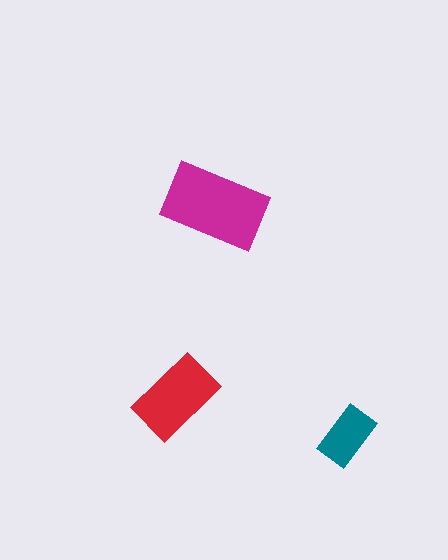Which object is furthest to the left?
The red rectangle is leftmost.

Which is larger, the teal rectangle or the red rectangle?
The red one.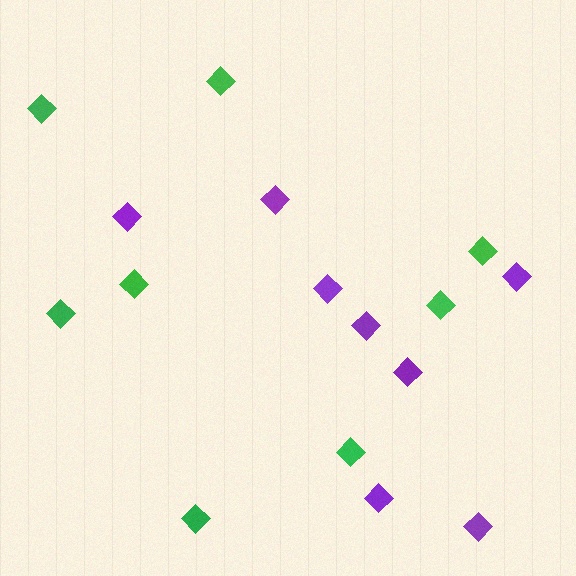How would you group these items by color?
There are 2 groups: one group of green diamonds (8) and one group of purple diamonds (8).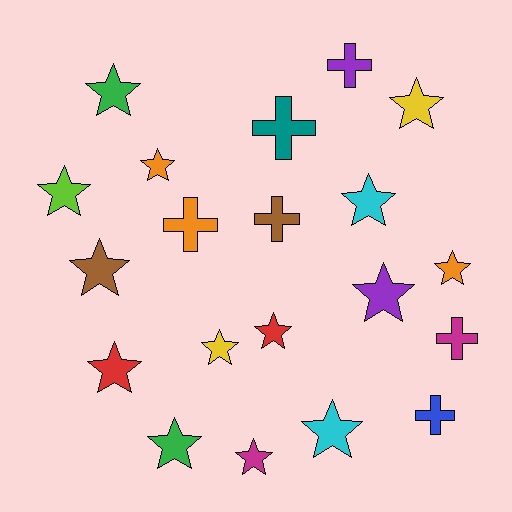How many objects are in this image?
There are 20 objects.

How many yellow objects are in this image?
There are 2 yellow objects.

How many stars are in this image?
There are 14 stars.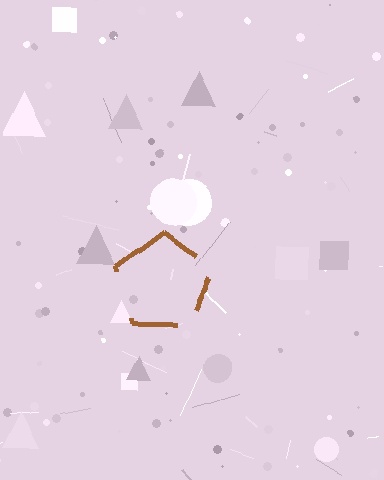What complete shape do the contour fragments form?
The contour fragments form a pentagon.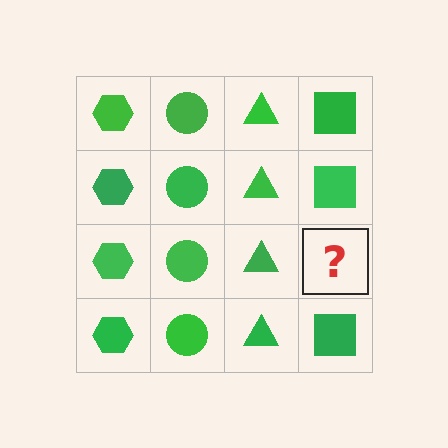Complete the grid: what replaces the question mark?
The question mark should be replaced with a green square.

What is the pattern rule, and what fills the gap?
The rule is that each column has a consistent shape. The gap should be filled with a green square.